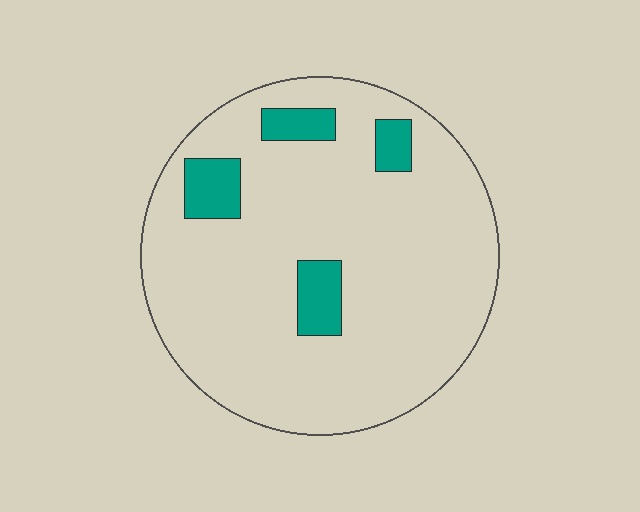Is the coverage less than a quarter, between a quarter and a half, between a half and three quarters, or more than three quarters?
Less than a quarter.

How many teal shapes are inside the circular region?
4.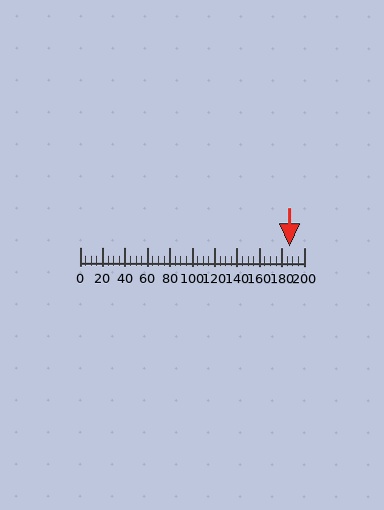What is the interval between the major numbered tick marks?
The major tick marks are spaced 20 units apart.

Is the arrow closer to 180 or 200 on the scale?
The arrow is closer to 180.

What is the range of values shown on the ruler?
The ruler shows values from 0 to 200.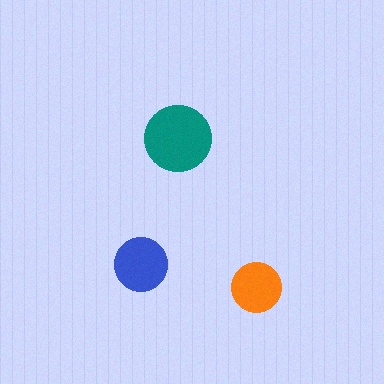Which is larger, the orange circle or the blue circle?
The blue one.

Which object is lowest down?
The orange circle is bottommost.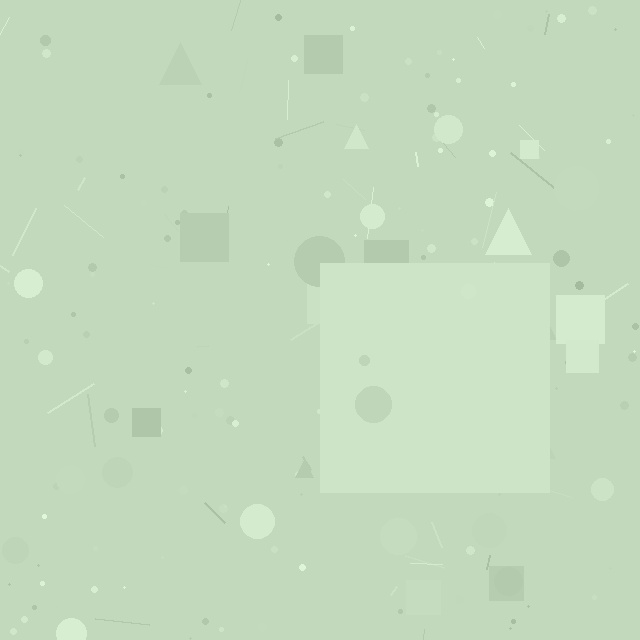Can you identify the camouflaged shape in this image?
The camouflaged shape is a square.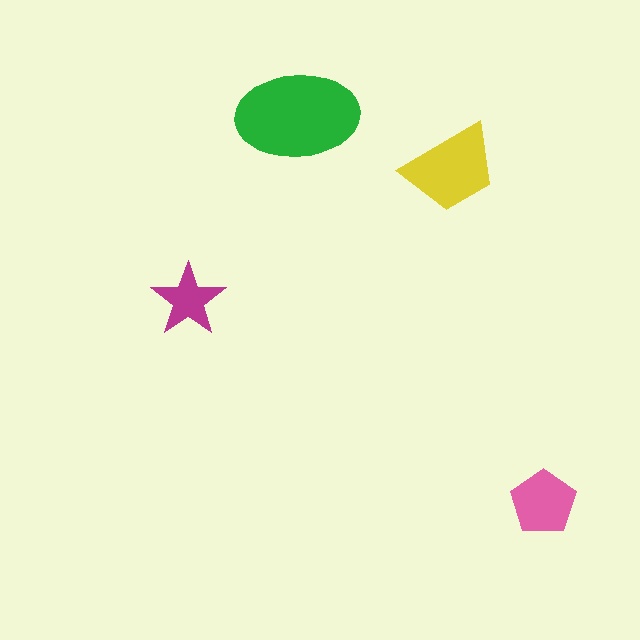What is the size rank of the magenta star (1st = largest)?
4th.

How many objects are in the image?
There are 4 objects in the image.